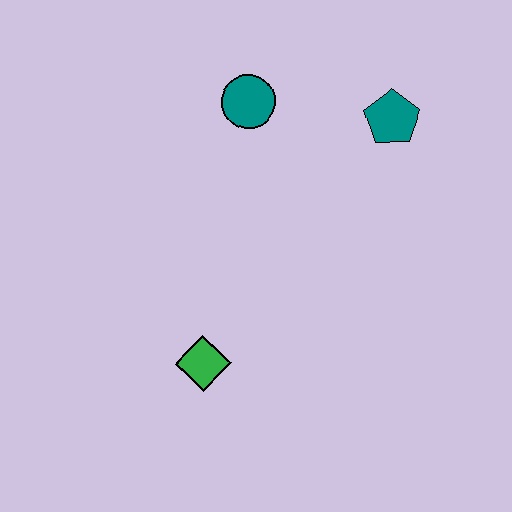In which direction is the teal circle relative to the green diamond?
The teal circle is above the green diamond.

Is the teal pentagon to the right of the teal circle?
Yes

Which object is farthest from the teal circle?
The green diamond is farthest from the teal circle.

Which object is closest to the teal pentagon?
The teal circle is closest to the teal pentagon.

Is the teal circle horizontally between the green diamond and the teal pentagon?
Yes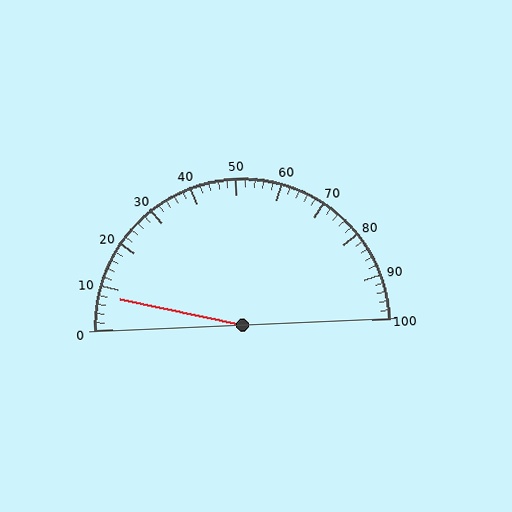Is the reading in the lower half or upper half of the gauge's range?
The reading is in the lower half of the range (0 to 100).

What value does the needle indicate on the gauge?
The needle indicates approximately 8.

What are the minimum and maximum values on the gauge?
The gauge ranges from 0 to 100.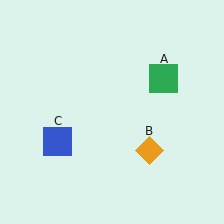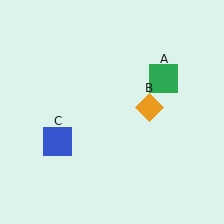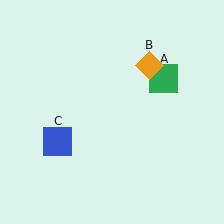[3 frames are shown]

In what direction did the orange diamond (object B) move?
The orange diamond (object B) moved up.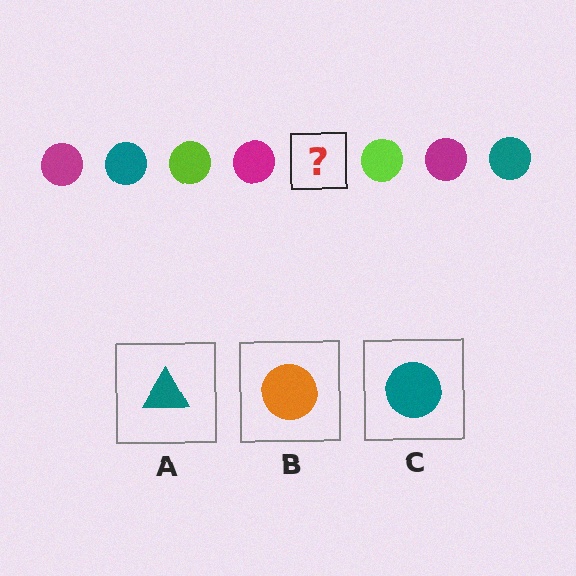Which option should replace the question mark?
Option C.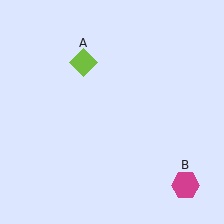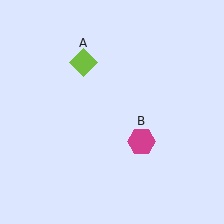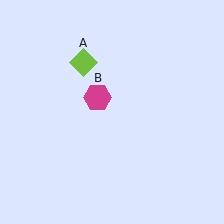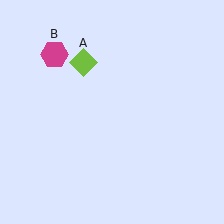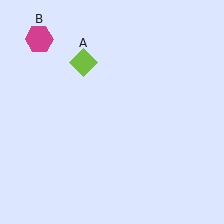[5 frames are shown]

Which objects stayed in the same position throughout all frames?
Lime diamond (object A) remained stationary.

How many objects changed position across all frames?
1 object changed position: magenta hexagon (object B).